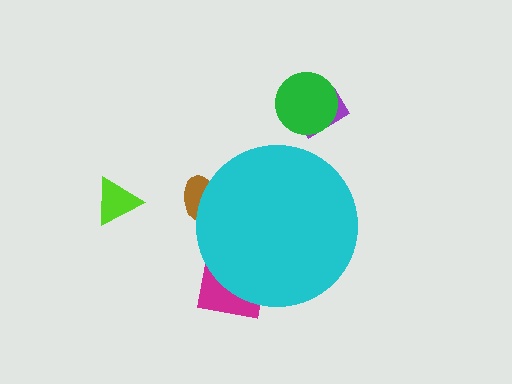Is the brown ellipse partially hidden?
Yes, the brown ellipse is partially hidden behind the cyan circle.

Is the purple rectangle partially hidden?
No, the purple rectangle is fully visible.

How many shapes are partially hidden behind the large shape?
2 shapes are partially hidden.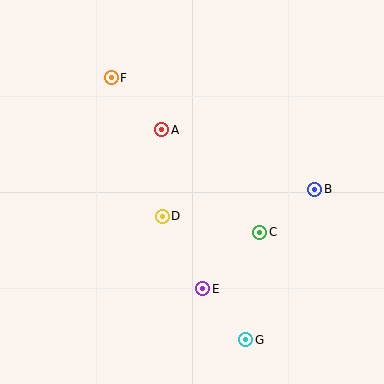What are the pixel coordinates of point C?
Point C is at (260, 232).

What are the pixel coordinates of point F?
Point F is at (111, 78).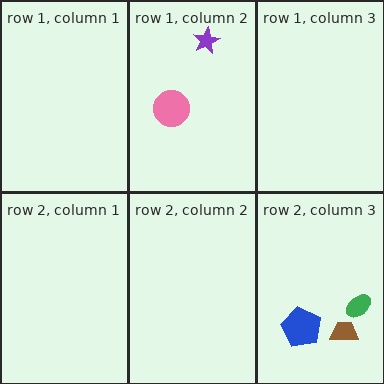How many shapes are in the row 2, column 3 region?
3.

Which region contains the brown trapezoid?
The row 2, column 3 region.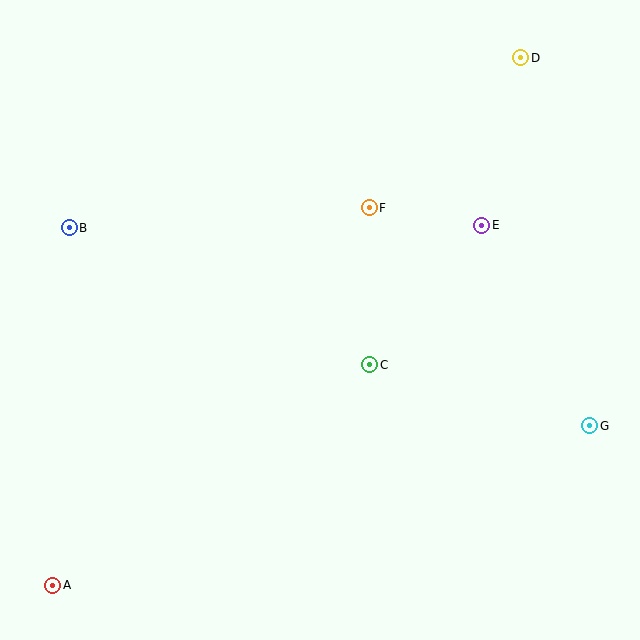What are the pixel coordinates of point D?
Point D is at (521, 58).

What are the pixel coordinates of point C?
Point C is at (370, 365).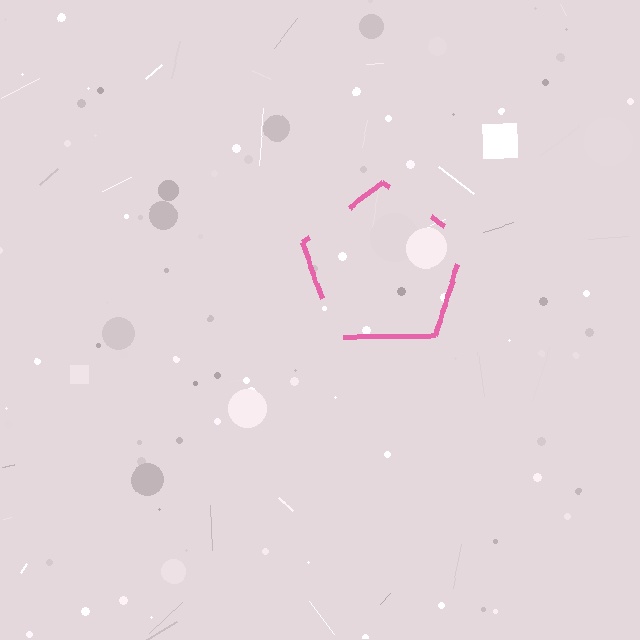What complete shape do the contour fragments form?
The contour fragments form a pentagon.